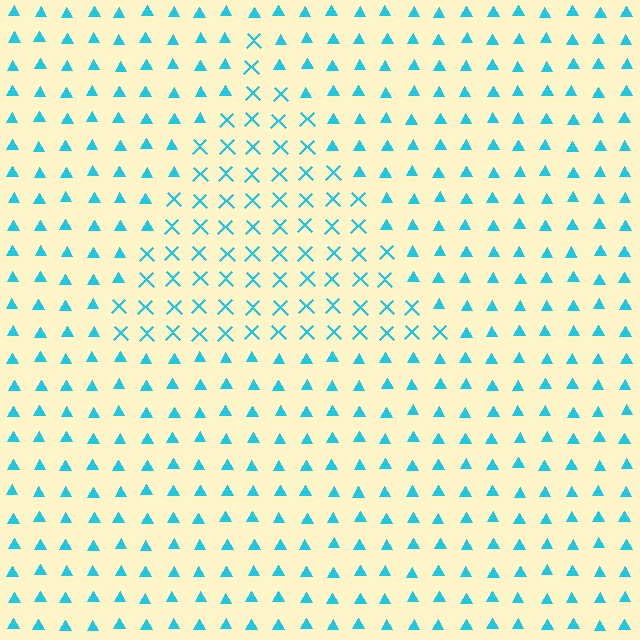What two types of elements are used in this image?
The image uses X marks inside the triangle region and triangles outside it.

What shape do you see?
I see a triangle.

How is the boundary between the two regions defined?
The boundary is defined by a change in element shape: X marks inside vs. triangles outside. All elements share the same color and spacing.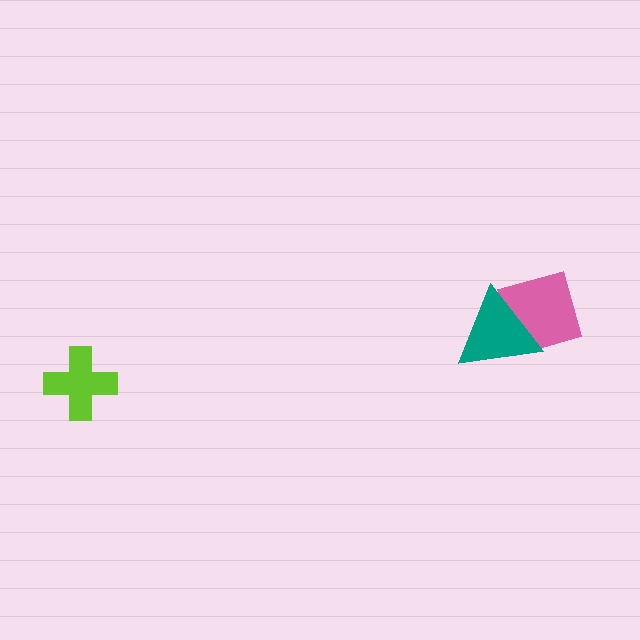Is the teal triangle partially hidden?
No, no other shape covers it.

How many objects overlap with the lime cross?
0 objects overlap with the lime cross.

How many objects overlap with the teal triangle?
1 object overlaps with the teal triangle.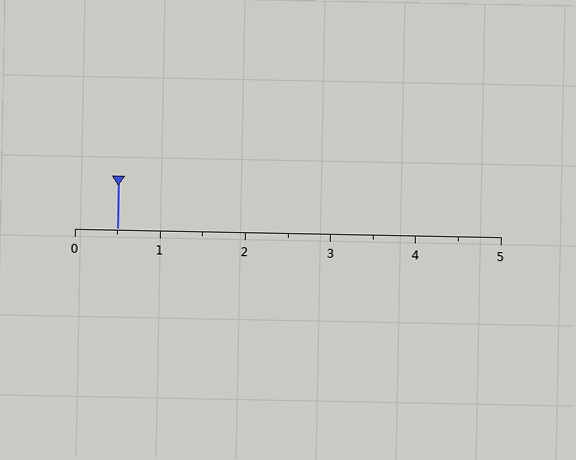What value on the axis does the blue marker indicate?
The marker indicates approximately 0.5.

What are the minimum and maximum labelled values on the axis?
The axis runs from 0 to 5.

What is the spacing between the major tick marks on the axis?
The major ticks are spaced 1 apart.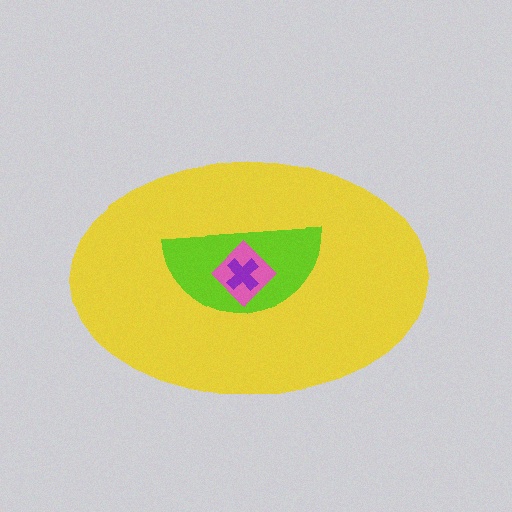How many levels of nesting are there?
4.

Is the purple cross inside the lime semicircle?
Yes.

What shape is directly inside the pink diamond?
The purple cross.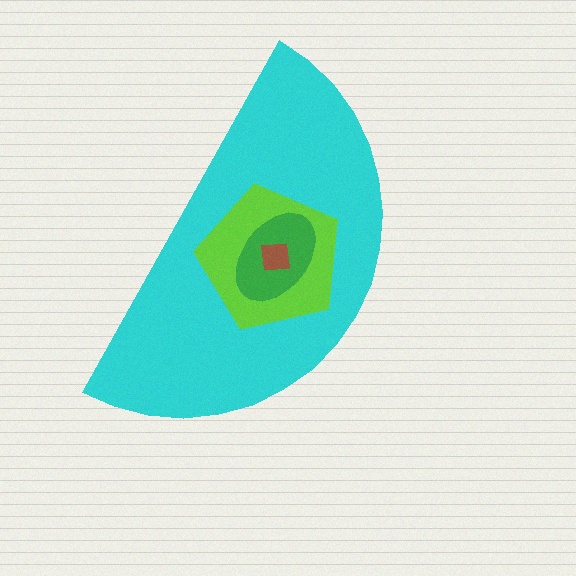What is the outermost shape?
The cyan semicircle.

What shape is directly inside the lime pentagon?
The green ellipse.